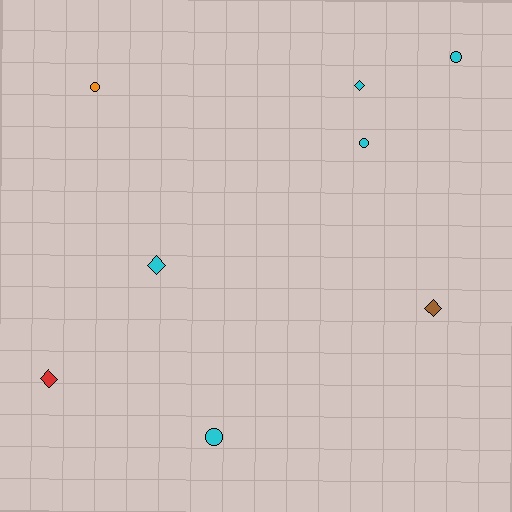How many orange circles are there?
There is 1 orange circle.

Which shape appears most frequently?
Diamond, with 4 objects.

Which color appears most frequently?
Cyan, with 5 objects.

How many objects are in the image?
There are 8 objects.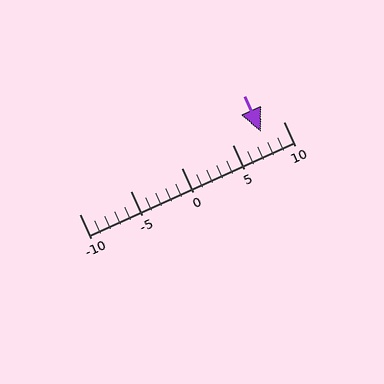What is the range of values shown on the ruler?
The ruler shows values from -10 to 10.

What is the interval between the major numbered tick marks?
The major tick marks are spaced 5 units apart.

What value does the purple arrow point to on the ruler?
The purple arrow points to approximately 8.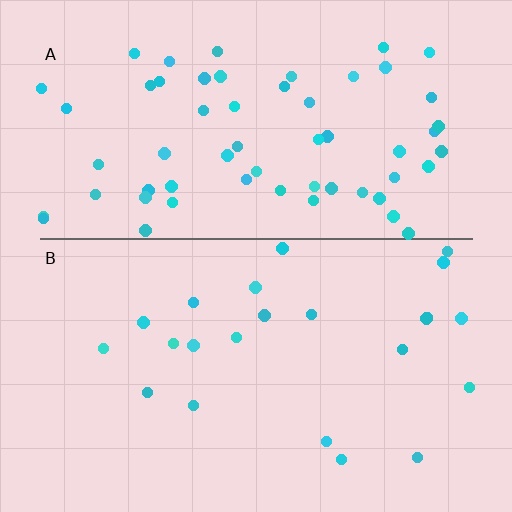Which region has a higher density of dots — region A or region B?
A (the top).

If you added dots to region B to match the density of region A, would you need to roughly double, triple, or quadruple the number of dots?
Approximately triple.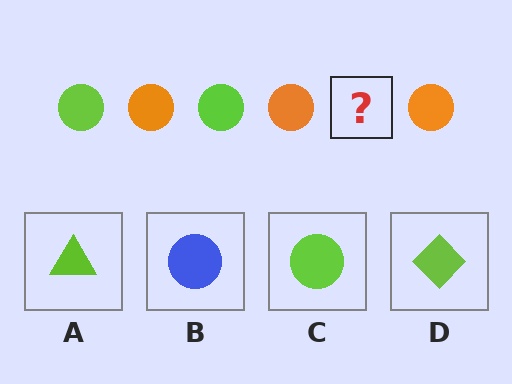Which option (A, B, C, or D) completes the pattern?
C.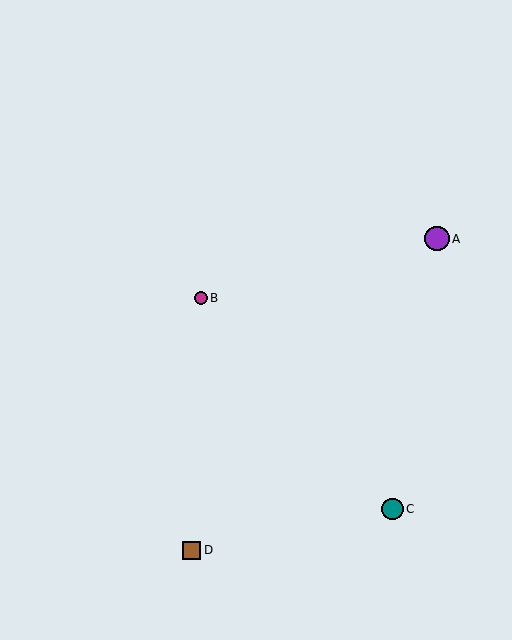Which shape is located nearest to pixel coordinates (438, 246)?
The purple circle (labeled A) at (437, 239) is nearest to that location.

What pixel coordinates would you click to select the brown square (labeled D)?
Click at (192, 550) to select the brown square D.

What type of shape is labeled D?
Shape D is a brown square.